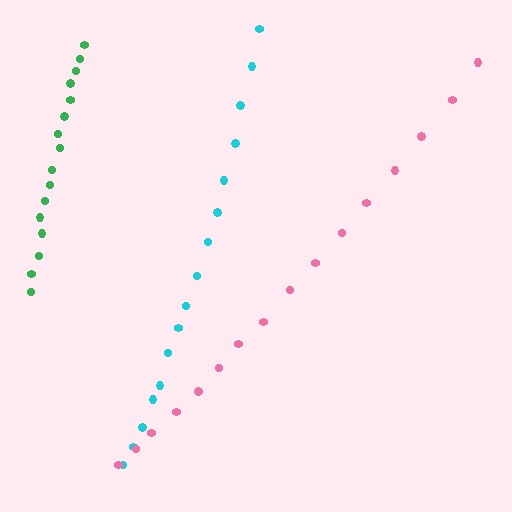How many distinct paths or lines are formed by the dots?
There are 3 distinct paths.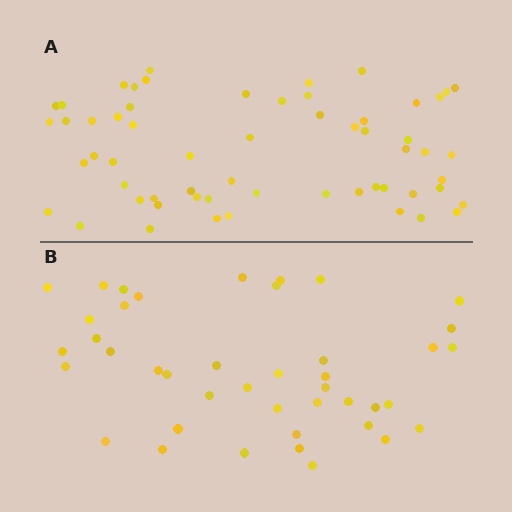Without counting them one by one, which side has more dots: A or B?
Region A (the top region) has more dots.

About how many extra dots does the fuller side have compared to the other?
Region A has approximately 15 more dots than region B.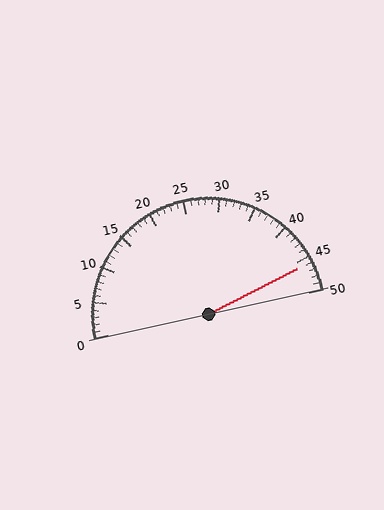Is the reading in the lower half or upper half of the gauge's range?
The reading is in the upper half of the range (0 to 50).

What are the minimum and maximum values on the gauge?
The gauge ranges from 0 to 50.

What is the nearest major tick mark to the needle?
The nearest major tick mark is 45.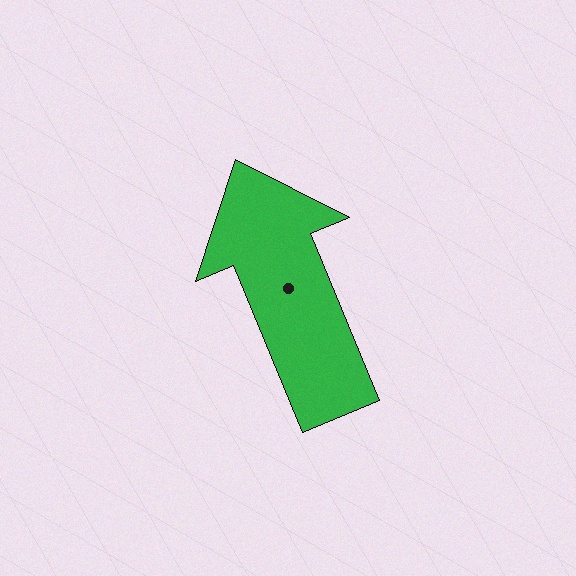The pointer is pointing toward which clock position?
Roughly 11 o'clock.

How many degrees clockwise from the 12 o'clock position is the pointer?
Approximately 338 degrees.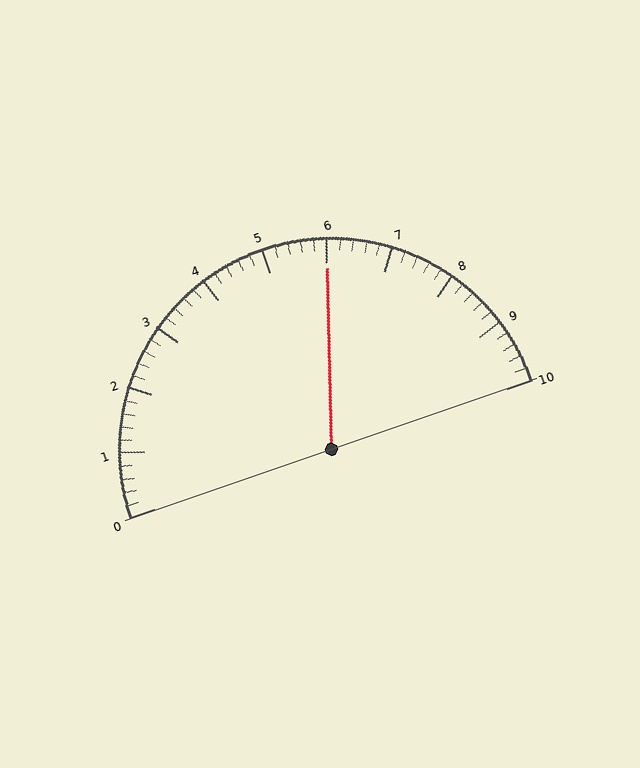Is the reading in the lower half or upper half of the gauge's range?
The reading is in the upper half of the range (0 to 10).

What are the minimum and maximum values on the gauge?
The gauge ranges from 0 to 10.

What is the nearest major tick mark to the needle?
The nearest major tick mark is 6.